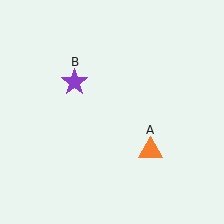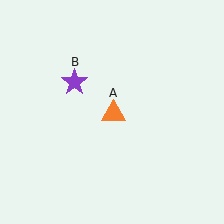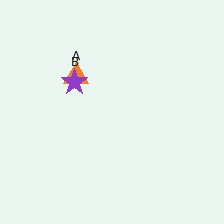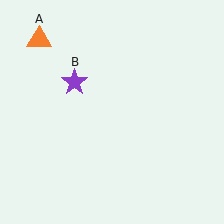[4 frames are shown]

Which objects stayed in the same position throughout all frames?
Purple star (object B) remained stationary.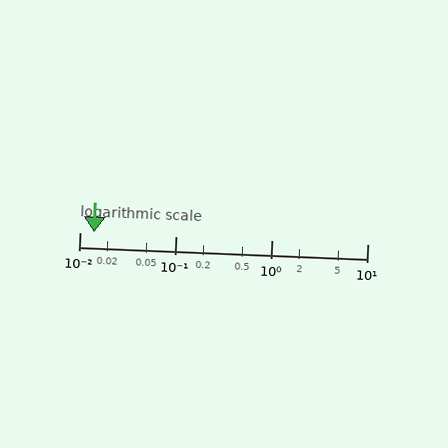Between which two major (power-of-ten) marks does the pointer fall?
The pointer is between 0.01 and 0.1.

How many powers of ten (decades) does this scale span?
The scale spans 3 decades, from 0.01 to 10.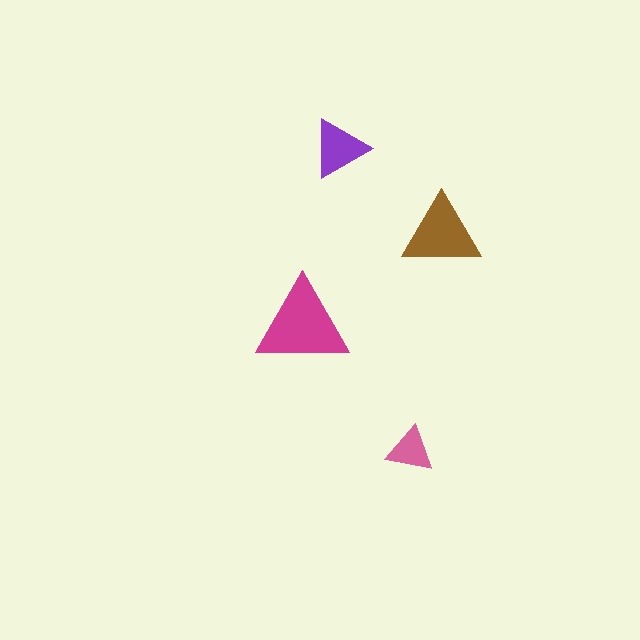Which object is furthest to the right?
The brown triangle is rightmost.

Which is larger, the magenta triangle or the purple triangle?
The magenta one.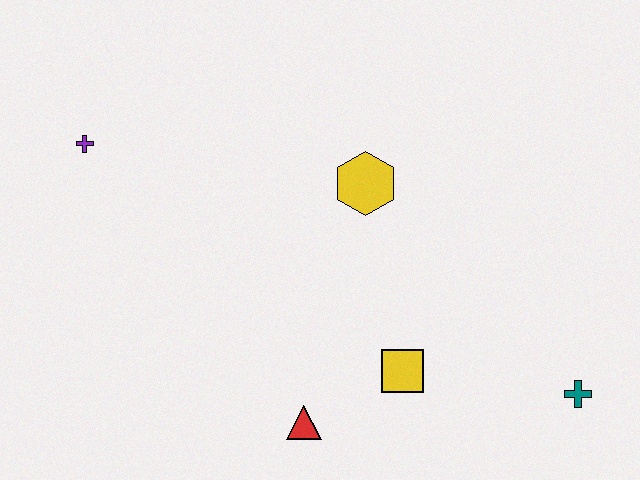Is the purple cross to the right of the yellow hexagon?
No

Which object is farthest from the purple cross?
The teal cross is farthest from the purple cross.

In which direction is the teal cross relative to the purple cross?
The teal cross is to the right of the purple cross.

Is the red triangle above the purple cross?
No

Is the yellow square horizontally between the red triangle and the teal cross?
Yes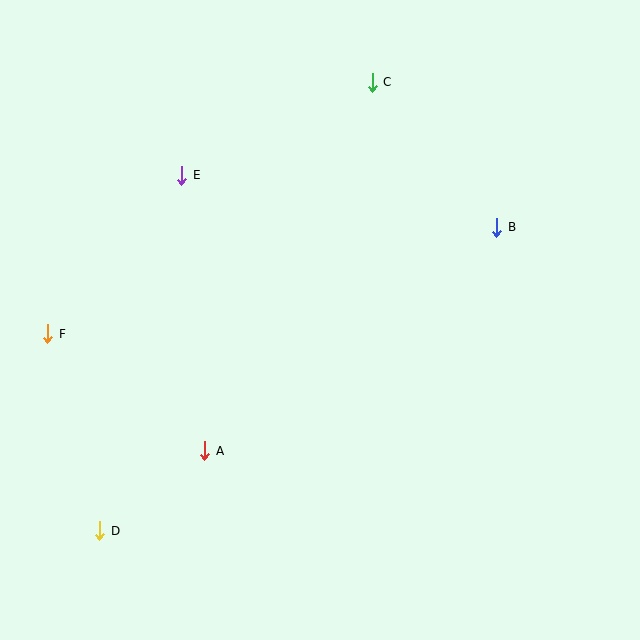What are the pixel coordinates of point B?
Point B is at (497, 227).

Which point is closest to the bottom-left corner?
Point D is closest to the bottom-left corner.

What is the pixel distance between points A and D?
The distance between A and D is 132 pixels.